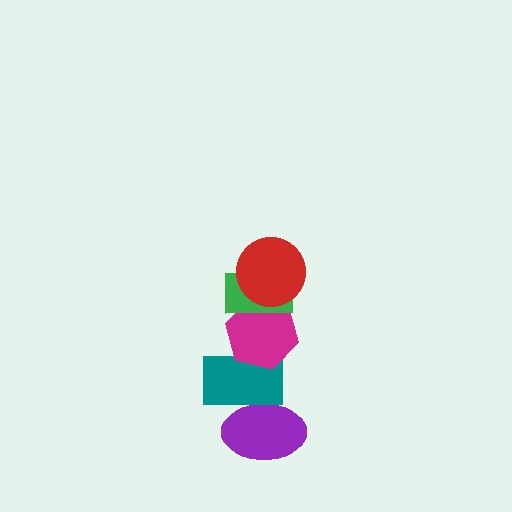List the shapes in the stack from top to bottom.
From top to bottom: the red circle, the green rectangle, the magenta hexagon, the teal rectangle, the purple ellipse.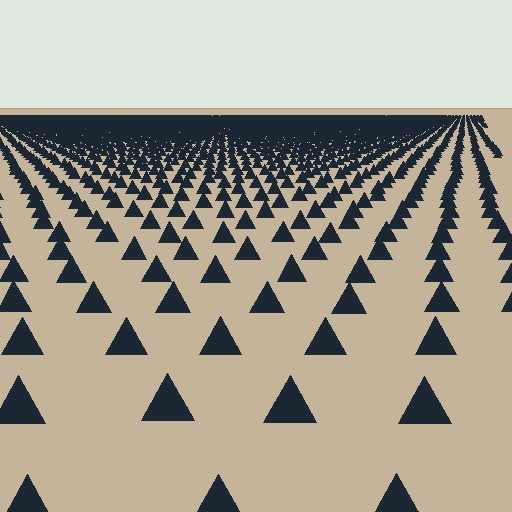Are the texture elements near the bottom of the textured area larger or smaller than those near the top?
Larger. Near the bottom, elements are closer to the viewer and appear at a bigger on-screen size.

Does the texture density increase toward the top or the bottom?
Density increases toward the top.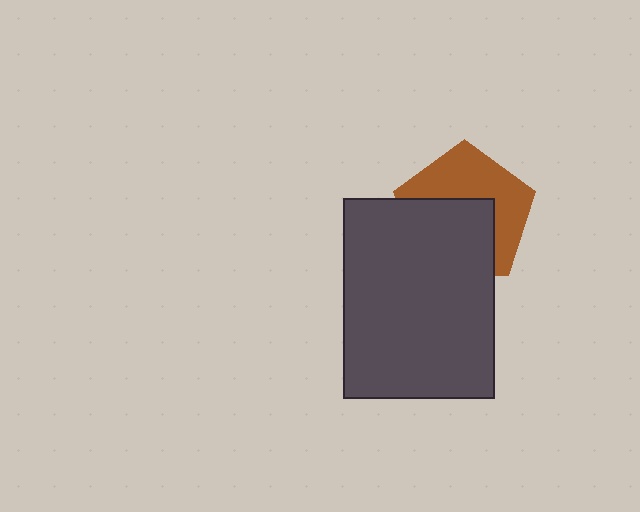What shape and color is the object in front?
The object in front is a dark gray rectangle.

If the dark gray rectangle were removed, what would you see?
You would see the complete brown pentagon.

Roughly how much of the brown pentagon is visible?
About half of it is visible (roughly 49%).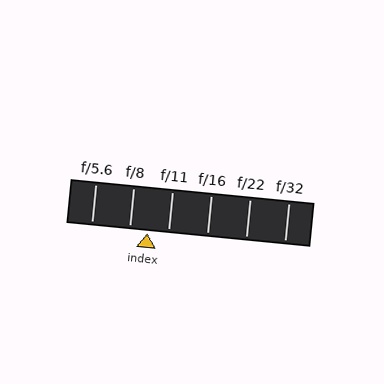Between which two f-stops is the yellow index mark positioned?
The index mark is between f/8 and f/11.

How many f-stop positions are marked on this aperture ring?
There are 6 f-stop positions marked.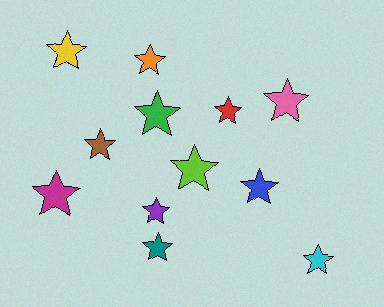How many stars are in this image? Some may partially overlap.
There are 12 stars.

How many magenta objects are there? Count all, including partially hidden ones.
There is 1 magenta object.